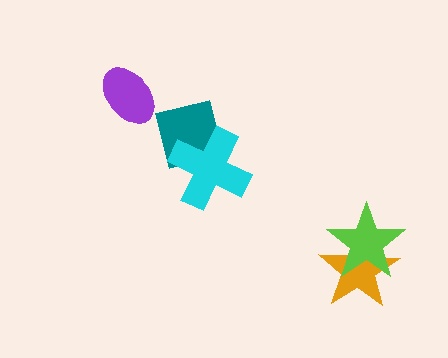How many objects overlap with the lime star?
1 object overlaps with the lime star.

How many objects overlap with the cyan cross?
1 object overlaps with the cyan cross.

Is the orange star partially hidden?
Yes, it is partially covered by another shape.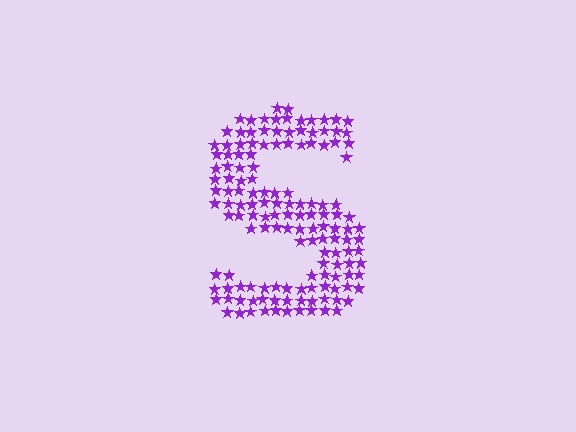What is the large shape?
The large shape is the letter S.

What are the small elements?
The small elements are stars.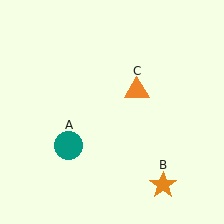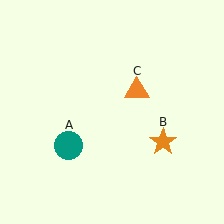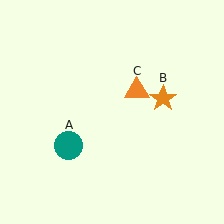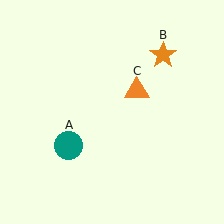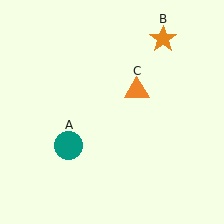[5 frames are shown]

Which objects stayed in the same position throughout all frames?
Teal circle (object A) and orange triangle (object C) remained stationary.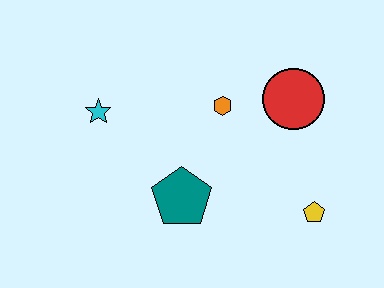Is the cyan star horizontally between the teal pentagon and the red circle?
No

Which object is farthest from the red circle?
The cyan star is farthest from the red circle.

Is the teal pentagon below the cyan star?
Yes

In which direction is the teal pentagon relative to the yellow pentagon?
The teal pentagon is to the left of the yellow pentagon.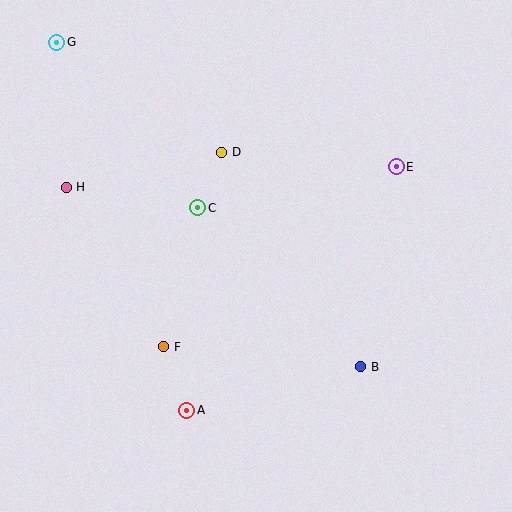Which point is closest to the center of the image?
Point C at (198, 208) is closest to the center.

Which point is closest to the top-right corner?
Point E is closest to the top-right corner.